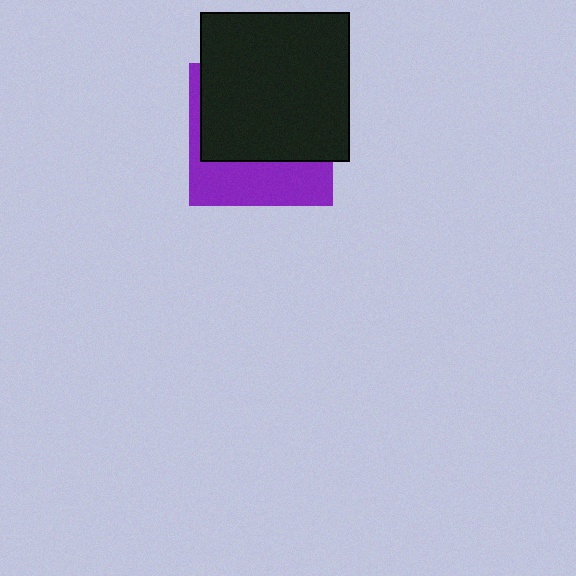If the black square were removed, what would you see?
You would see the complete purple square.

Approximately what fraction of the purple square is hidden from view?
Roughly 64% of the purple square is hidden behind the black square.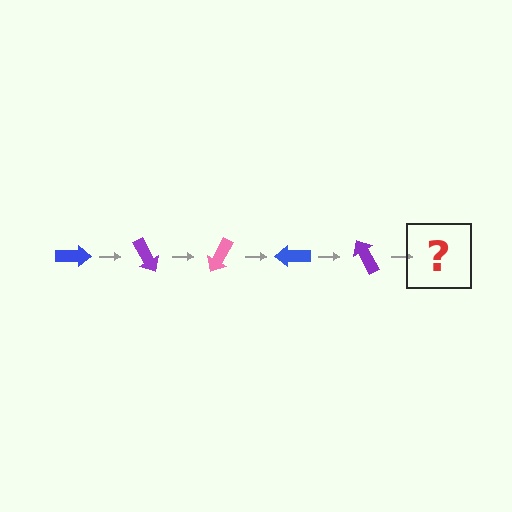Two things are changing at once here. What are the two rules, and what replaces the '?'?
The two rules are that it rotates 60 degrees each step and the color cycles through blue, purple, and pink. The '?' should be a pink arrow, rotated 300 degrees from the start.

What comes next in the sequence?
The next element should be a pink arrow, rotated 300 degrees from the start.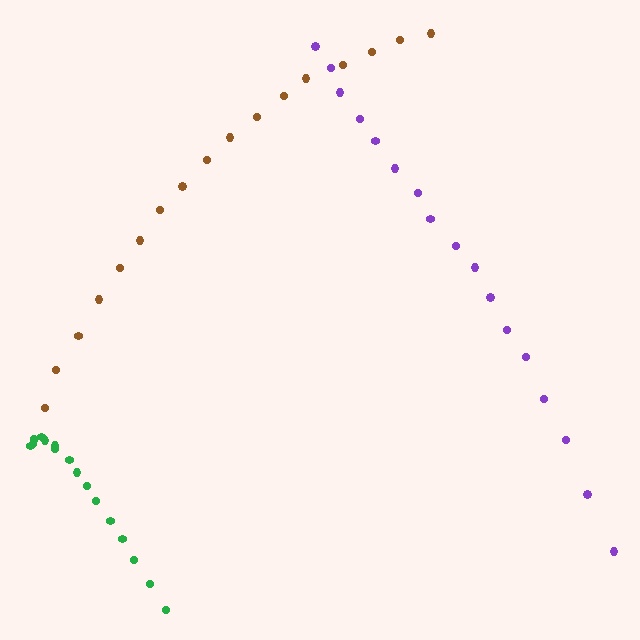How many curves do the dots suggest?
There are 3 distinct paths.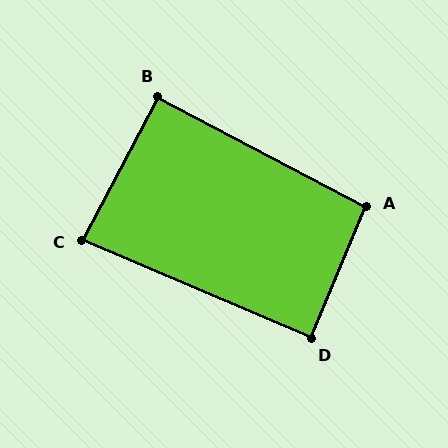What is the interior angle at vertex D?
Approximately 90 degrees (approximately right).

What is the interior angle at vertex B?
Approximately 90 degrees (approximately right).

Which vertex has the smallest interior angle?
C, at approximately 85 degrees.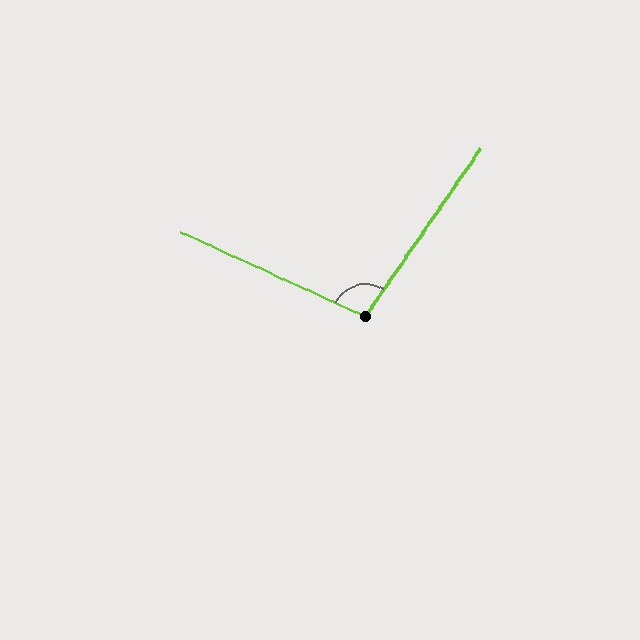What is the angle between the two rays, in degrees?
Approximately 100 degrees.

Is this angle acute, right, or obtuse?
It is obtuse.